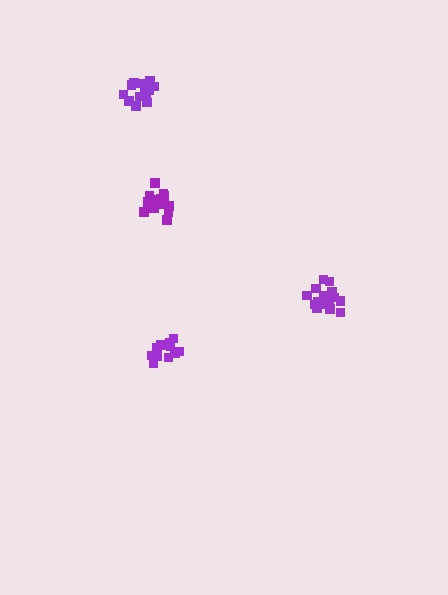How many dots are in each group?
Group 1: 13 dots, Group 2: 18 dots, Group 3: 14 dots, Group 4: 14 dots (59 total).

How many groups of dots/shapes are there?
There are 4 groups.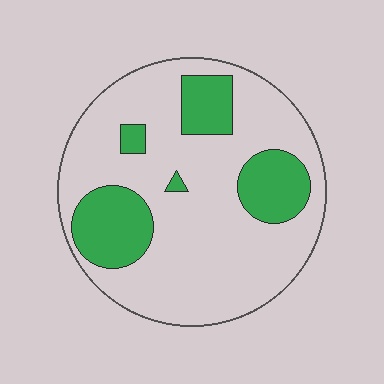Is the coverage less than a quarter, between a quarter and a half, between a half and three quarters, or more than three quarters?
Less than a quarter.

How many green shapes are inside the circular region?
5.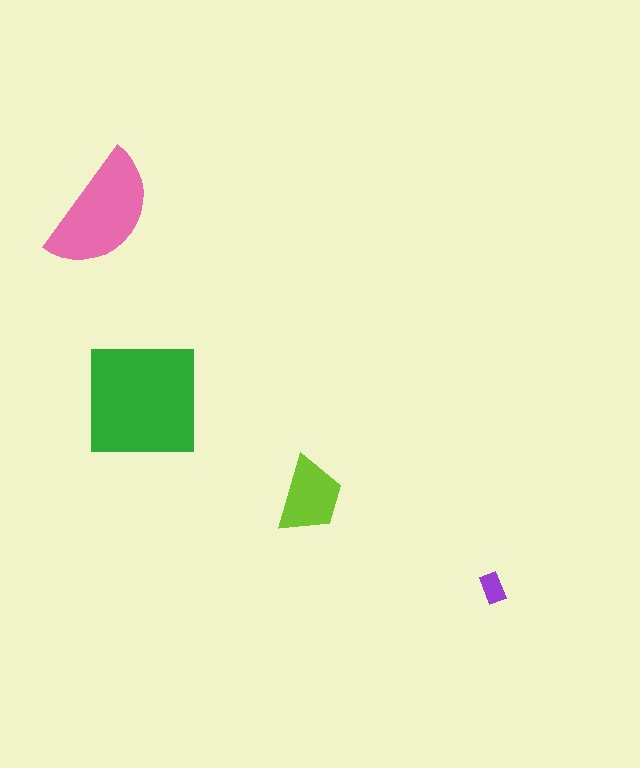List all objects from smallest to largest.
The purple rectangle, the lime trapezoid, the pink semicircle, the green square.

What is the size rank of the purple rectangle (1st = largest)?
4th.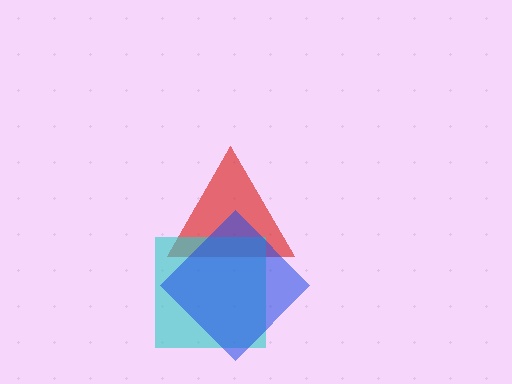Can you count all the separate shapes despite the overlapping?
Yes, there are 3 separate shapes.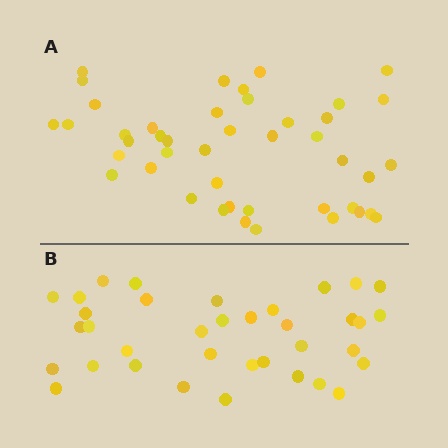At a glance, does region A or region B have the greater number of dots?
Region A (the top region) has more dots.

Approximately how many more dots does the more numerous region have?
Region A has roughly 8 or so more dots than region B.